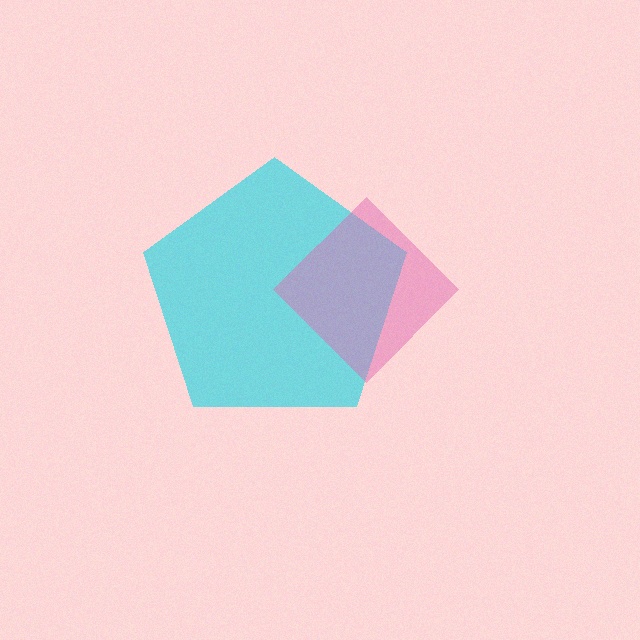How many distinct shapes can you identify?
There are 2 distinct shapes: a cyan pentagon, a pink diamond.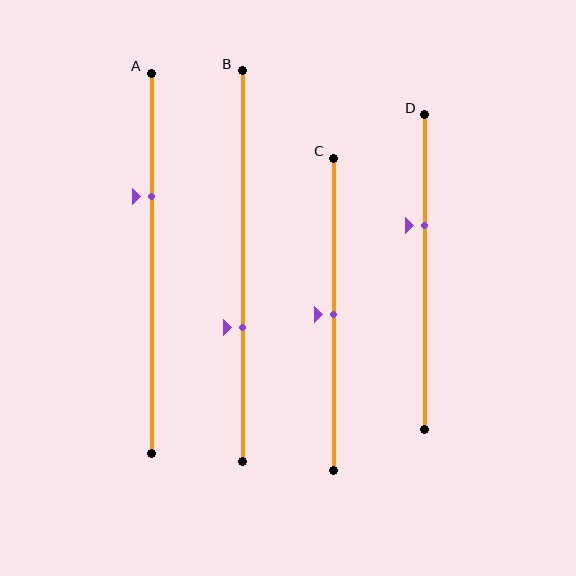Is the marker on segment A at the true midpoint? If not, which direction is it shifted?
No, the marker on segment A is shifted upward by about 18% of the segment length.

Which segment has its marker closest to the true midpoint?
Segment C has its marker closest to the true midpoint.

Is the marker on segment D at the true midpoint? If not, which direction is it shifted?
No, the marker on segment D is shifted upward by about 15% of the segment length.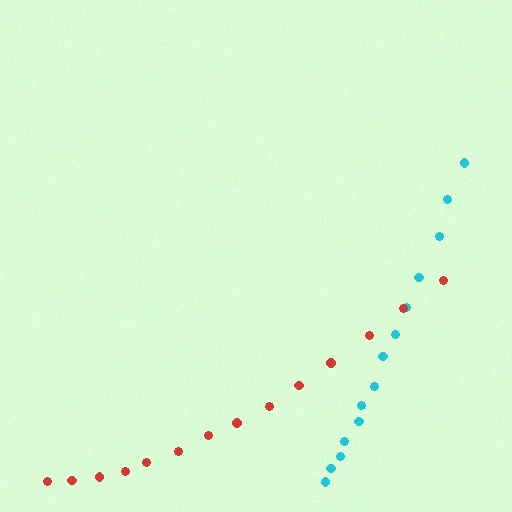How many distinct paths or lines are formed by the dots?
There are 2 distinct paths.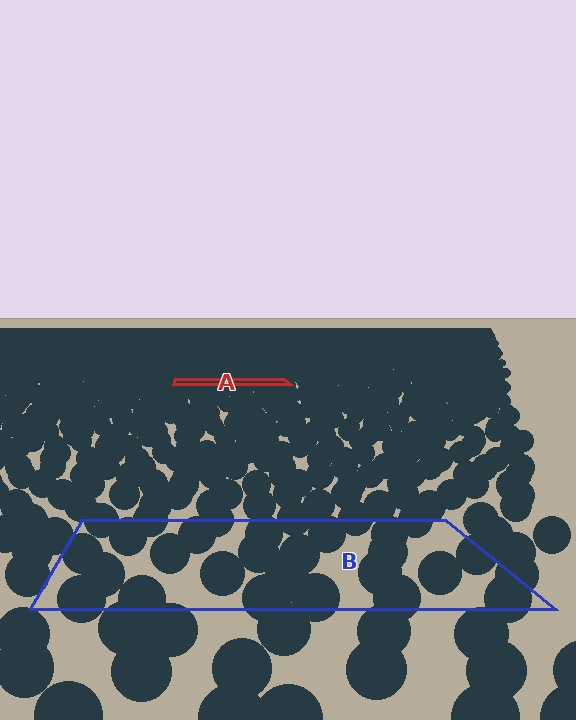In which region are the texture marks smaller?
The texture marks are smaller in region A, because it is farther away.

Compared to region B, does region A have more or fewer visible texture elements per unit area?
Region A has more texture elements per unit area — they are packed more densely because it is farther away.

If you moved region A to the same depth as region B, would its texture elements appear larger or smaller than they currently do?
They would appear larger. At a closer depth, the same texture elements are projected at a bigger on-screen size.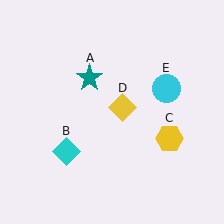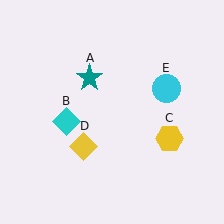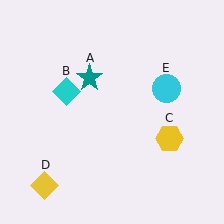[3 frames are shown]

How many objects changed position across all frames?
2 objects changed position: cyan diamond (object B), yellow diamond (object D).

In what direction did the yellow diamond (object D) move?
The yellow diamond (object D) moved down and to the left.